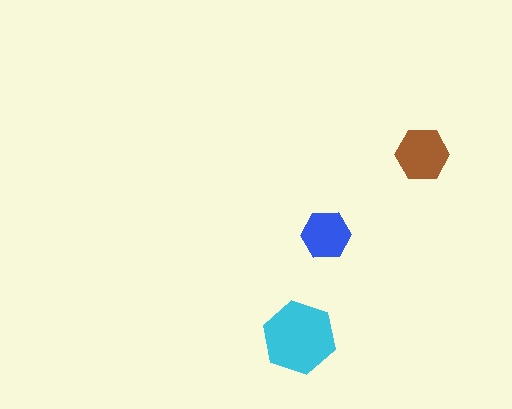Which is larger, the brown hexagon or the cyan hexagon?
The cyan one.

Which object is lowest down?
The cyan hexagon is bottommost.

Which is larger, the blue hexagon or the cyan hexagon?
The cyan one.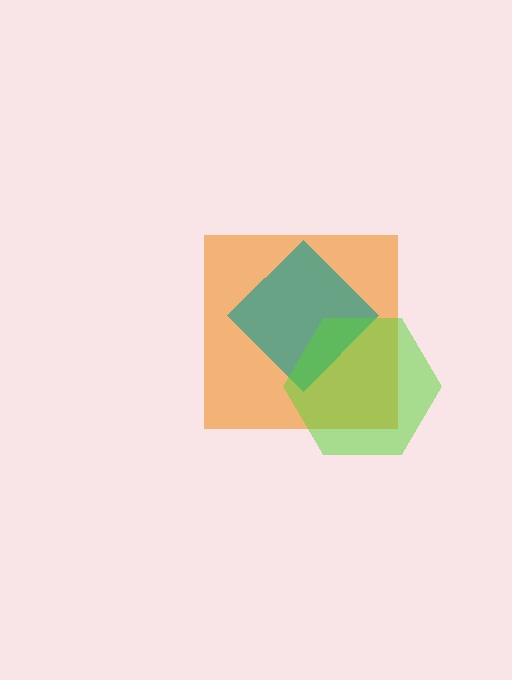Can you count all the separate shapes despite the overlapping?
Yes, there are 3 separate shapes.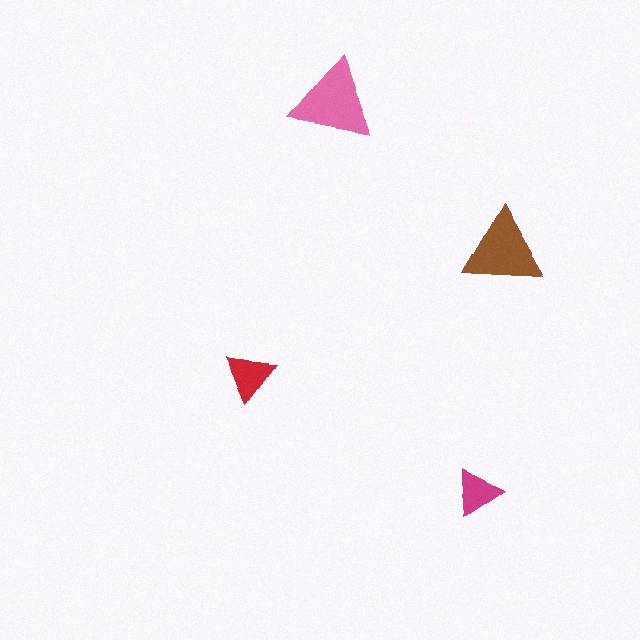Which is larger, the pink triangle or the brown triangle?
The pink one.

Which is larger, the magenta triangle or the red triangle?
The red one.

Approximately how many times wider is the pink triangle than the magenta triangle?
About 2 times wider.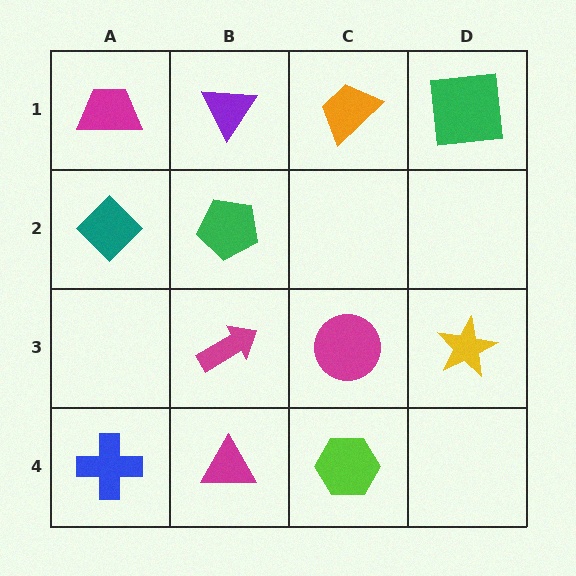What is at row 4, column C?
A lime hexagon.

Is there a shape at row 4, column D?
No, that cell is empty.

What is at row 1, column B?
A purple triangle.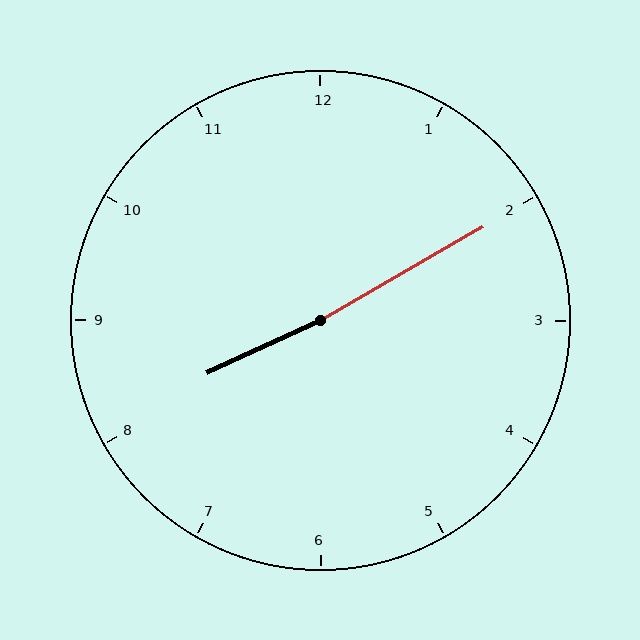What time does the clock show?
8:10.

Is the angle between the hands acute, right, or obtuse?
It is obtuse.